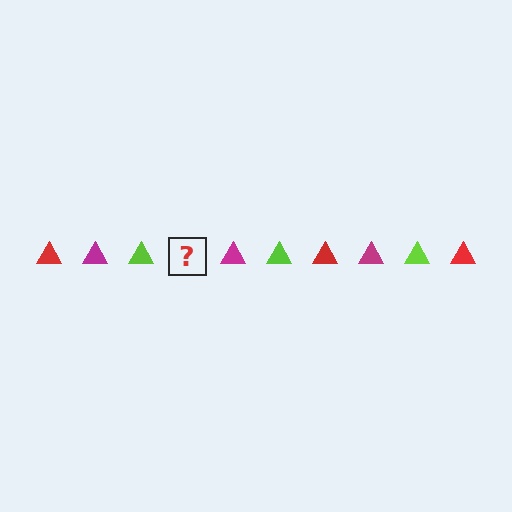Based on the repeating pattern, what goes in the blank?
The blank should be a red triangle.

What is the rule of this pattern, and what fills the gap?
The rule is that the pattern cycles through red, magenta, lime triangles. The gap should be filled with a red triangle.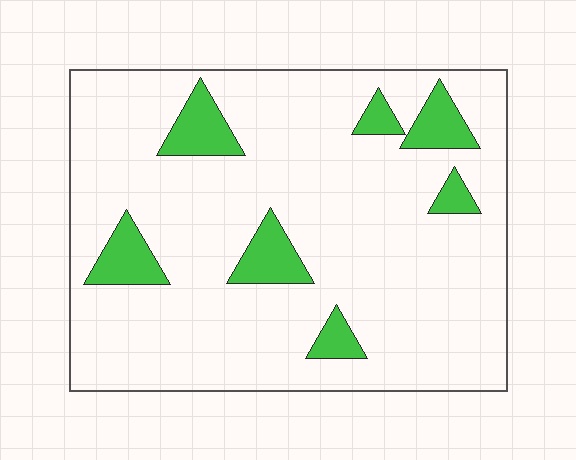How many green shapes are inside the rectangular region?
7.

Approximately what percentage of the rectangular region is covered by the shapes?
Approximately 15%.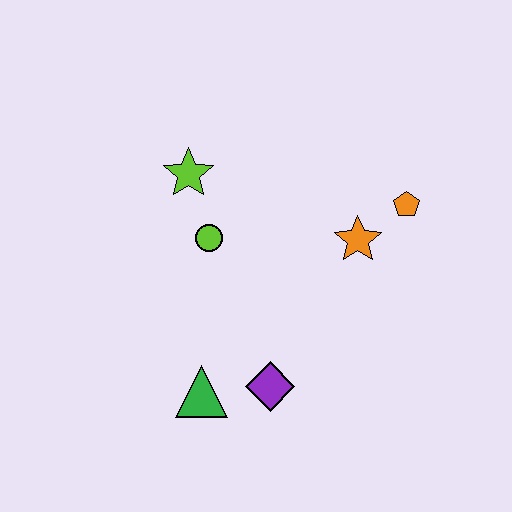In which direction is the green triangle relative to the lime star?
The green triangle is below the lime star.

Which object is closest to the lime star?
The lime circle is closest to the lime star.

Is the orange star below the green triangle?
No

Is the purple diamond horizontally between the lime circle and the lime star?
No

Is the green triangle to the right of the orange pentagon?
No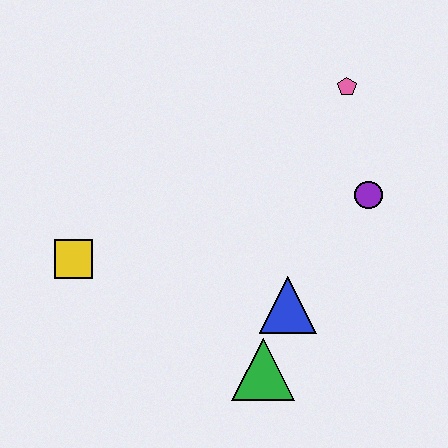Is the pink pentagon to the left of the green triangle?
No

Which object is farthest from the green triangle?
The pink pentagon is farthest from the green triangle.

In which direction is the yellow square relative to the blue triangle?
The yellow square is to the left of the blue triangle.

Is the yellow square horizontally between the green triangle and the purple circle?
No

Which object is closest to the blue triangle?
The green triangle is closest to the blue triangle.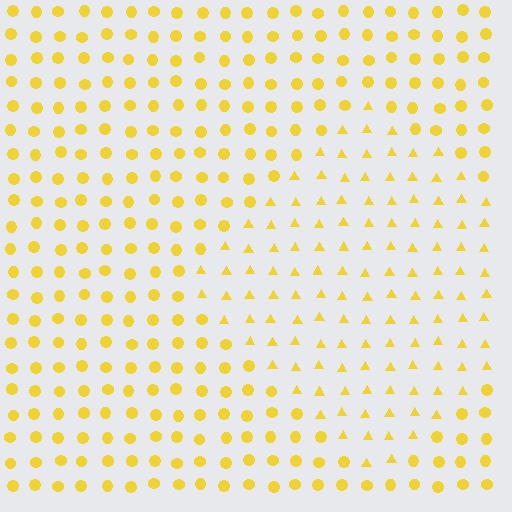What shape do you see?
I see a diamond.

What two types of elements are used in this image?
The image uses triangles inside the diamond region and circles outside it.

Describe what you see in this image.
The image is filled with small yellow elements arranged in a uniform grid. A diamond-shaped region contains triangles, while the surrounding area contains circles. The boundary is defined purely by the change in element shape.